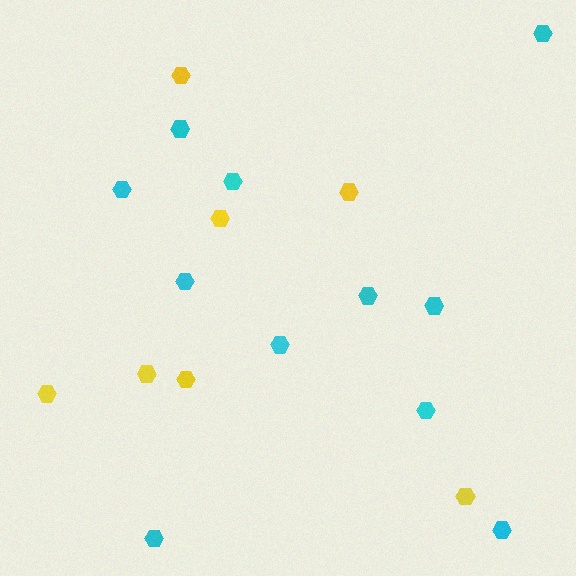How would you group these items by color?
There are 2 groups: one group of cyan hexagons (11) and one group of yellow hexagons (7).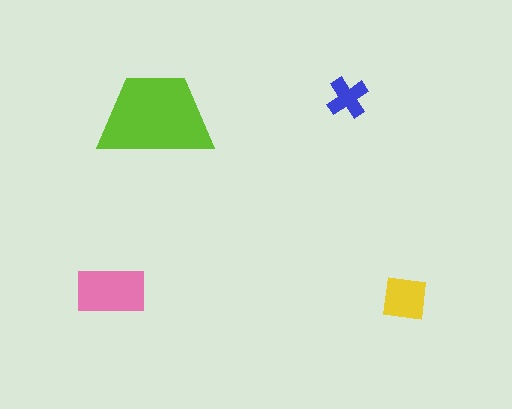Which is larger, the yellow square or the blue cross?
The yellow square.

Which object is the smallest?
The blue cross.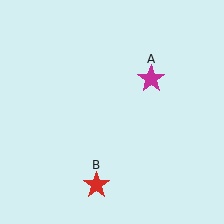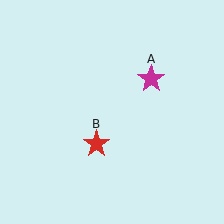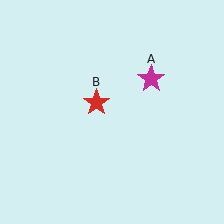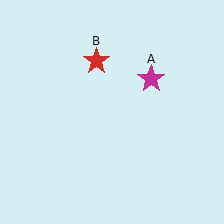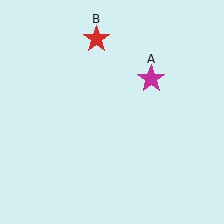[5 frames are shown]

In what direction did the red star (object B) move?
The red star (object B) moved up.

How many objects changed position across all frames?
1 object changed position: red star (object B).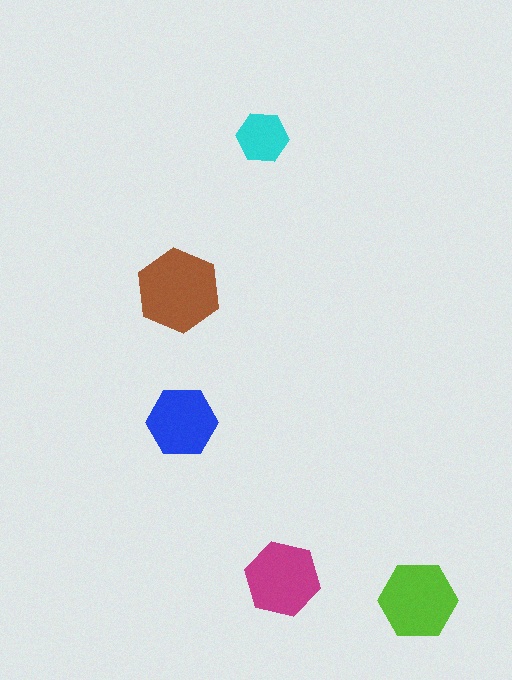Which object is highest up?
The cyan hexagon is topmost.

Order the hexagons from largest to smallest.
the brown one, the lime one, the magenta one, the blue one, the cyan one.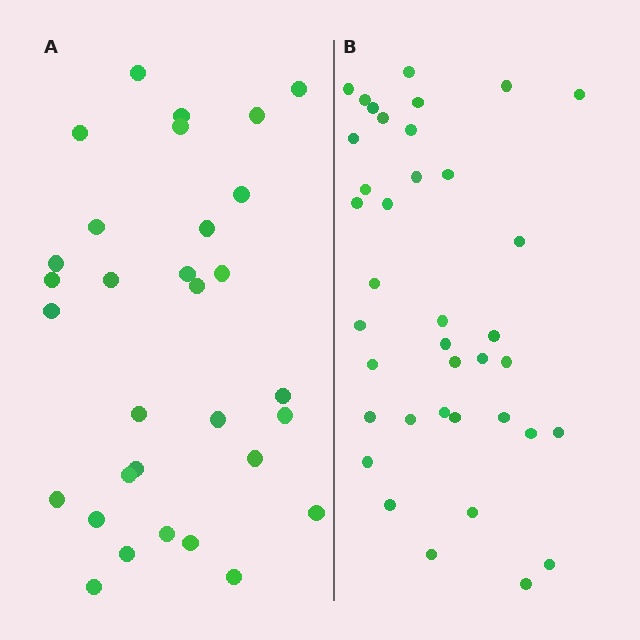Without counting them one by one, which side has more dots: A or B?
Region B (the right region) has more dots.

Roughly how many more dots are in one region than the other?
Region B has roughly 8 or so more dots than region A.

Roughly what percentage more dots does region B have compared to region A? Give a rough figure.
About 25% more.